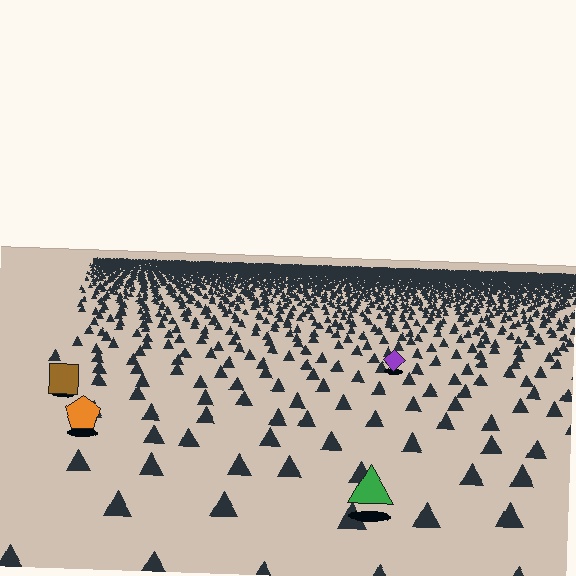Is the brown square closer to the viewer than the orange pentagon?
No. The orange pentagon is closer — you can tell from the texture gradient: the ground texture is coarser near it.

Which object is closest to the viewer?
The green triangle is closest. The texture marks near it are larger and more spread out.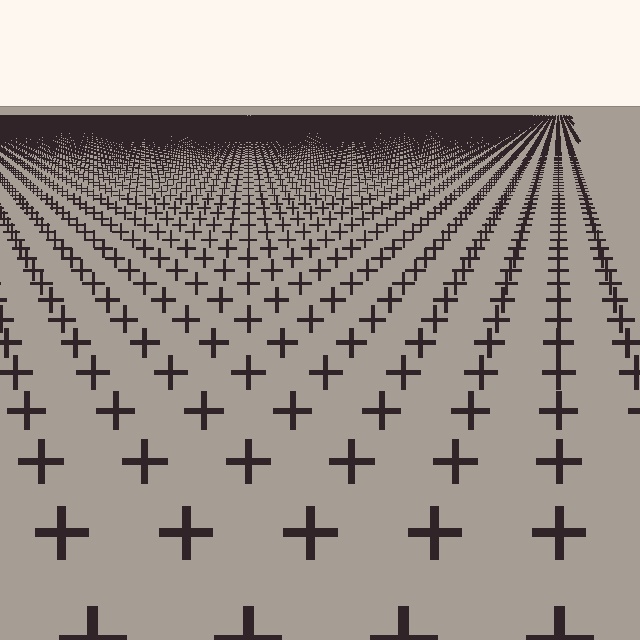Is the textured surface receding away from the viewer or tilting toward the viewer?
The surface is receding away from the viewer. Texture elements get smaller and denser toward the top.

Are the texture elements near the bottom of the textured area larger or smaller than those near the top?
Larger. Near the bottom, elements are closer to the viewer and appear at a bigger on-screen size.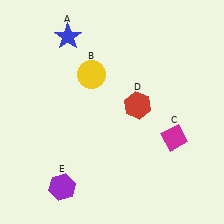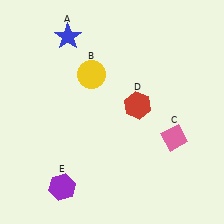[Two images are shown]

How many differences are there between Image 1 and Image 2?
There is 1 difference between the two images.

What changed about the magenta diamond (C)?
In Image 1, C is magenta. In Image 2, it changed to pink.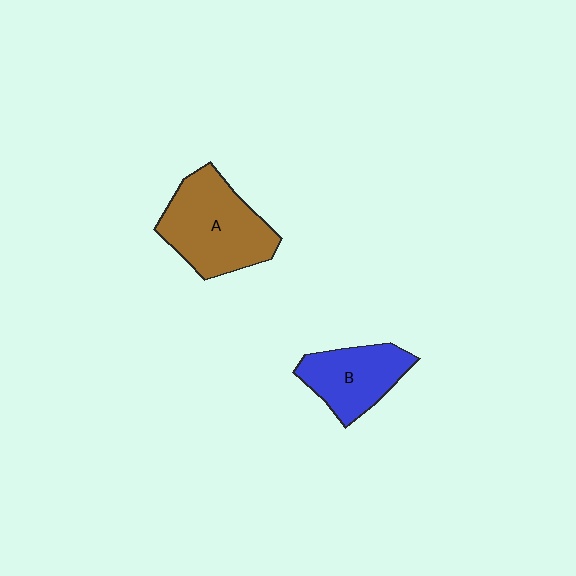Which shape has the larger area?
Shape A (brown).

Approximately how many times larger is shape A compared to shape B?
Approximately 1.4 times.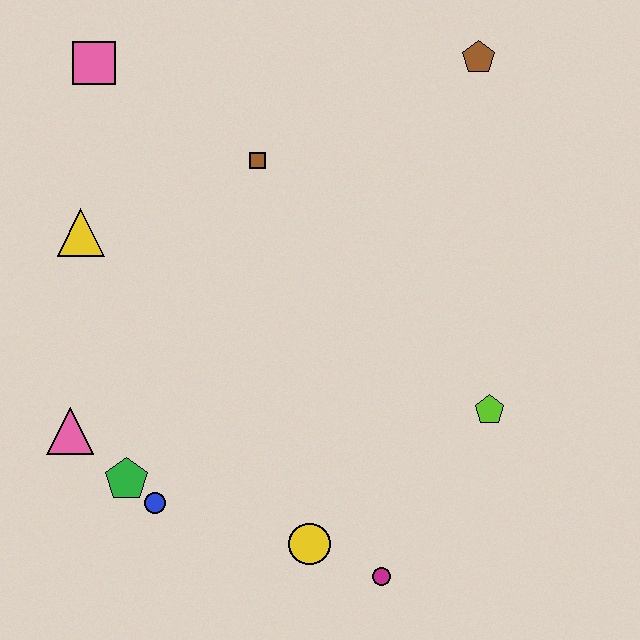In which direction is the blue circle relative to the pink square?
The blue circle is below the pink square.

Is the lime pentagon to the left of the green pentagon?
No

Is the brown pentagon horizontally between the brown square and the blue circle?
No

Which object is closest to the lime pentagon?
The magenta circle is closest to the lime pentagon.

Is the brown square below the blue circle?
No